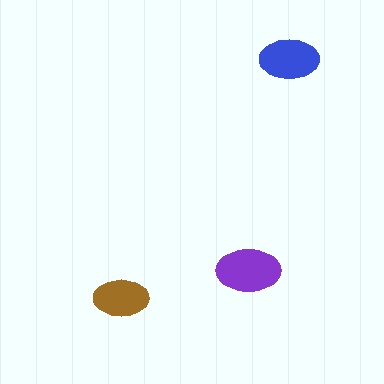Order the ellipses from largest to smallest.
the purple one, the blue one, the brown one.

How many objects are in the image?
There are 3 objects in the image.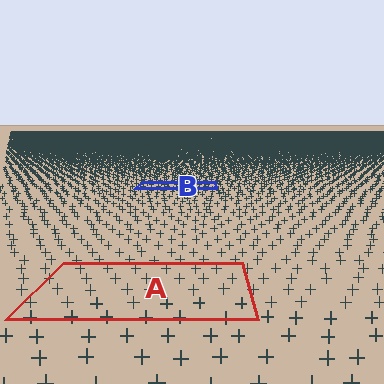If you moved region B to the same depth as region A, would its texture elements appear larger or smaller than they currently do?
They would appear larger. At a closer depth, the same texture elements are projected at a bigger on-screen size.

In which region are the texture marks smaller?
The texture marks are smaller in region B, because it is farther away.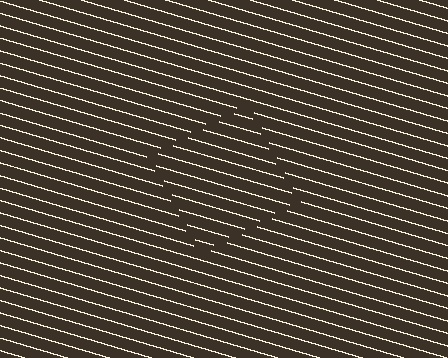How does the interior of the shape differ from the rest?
The interior of the shape contains the same grating, shifted by half a period — the contour is defined by the phase discontinuity where line-ends from the inner and outer gratings abut.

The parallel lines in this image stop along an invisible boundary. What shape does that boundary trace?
An illusory square. The interior of the shape contains the same grating, shifted by half a period — the contour is defined by the phase discontinuity where line-ends from the inner and outer gratings abut.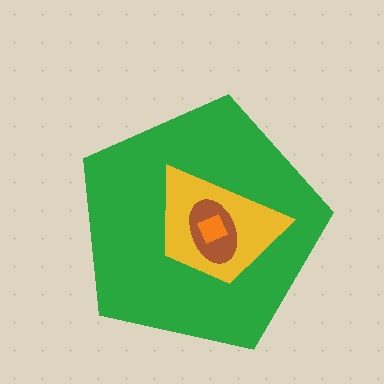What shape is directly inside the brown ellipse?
The orange diamond.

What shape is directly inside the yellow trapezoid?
The brown ellipse.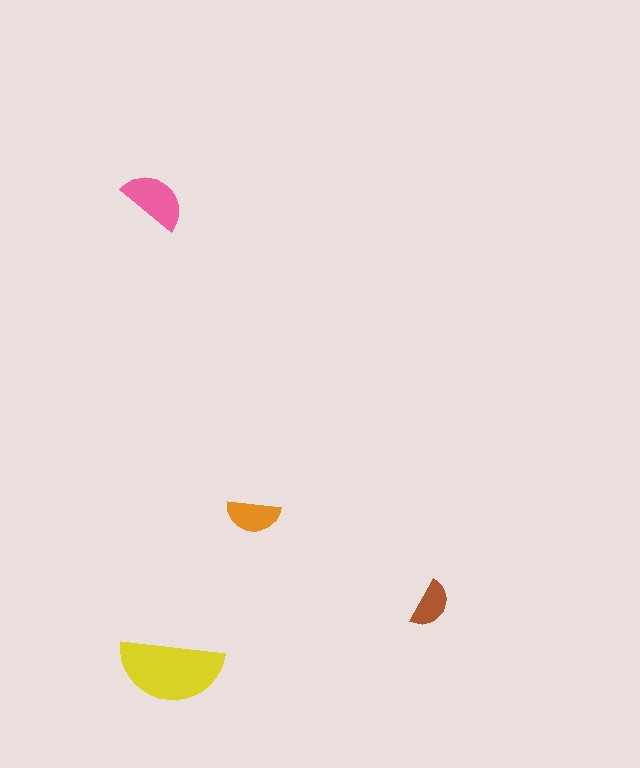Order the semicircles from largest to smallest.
the yellow one, the pink one, the orange one, the brown one.